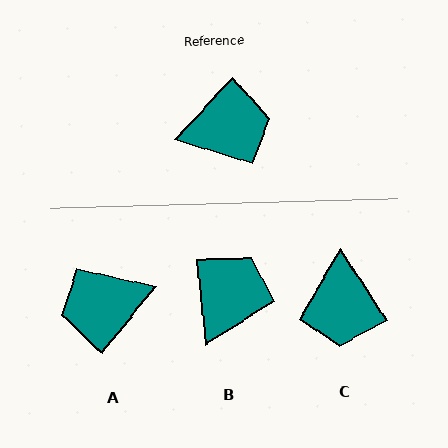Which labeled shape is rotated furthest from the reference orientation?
A, about 176 degrees away.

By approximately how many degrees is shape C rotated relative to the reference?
Approximately 103 degrees clockwise.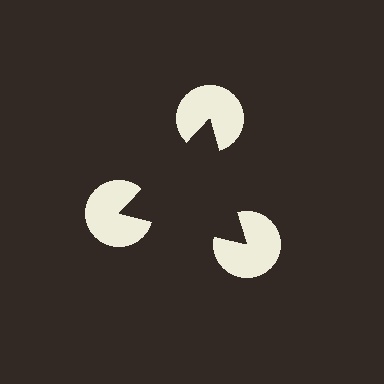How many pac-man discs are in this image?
There are 3 — one at each vertex of the illusory triangle.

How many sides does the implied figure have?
3 sides.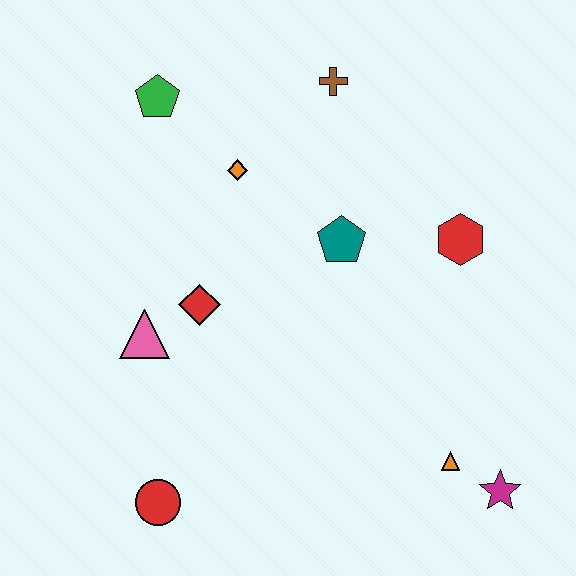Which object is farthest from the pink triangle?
The magenta star is farthest from the pink triangle.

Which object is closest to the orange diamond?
The green pentagon is closest to the orange diamond.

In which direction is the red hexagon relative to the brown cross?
The red hexagon is below the brown cross.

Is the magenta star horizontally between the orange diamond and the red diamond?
No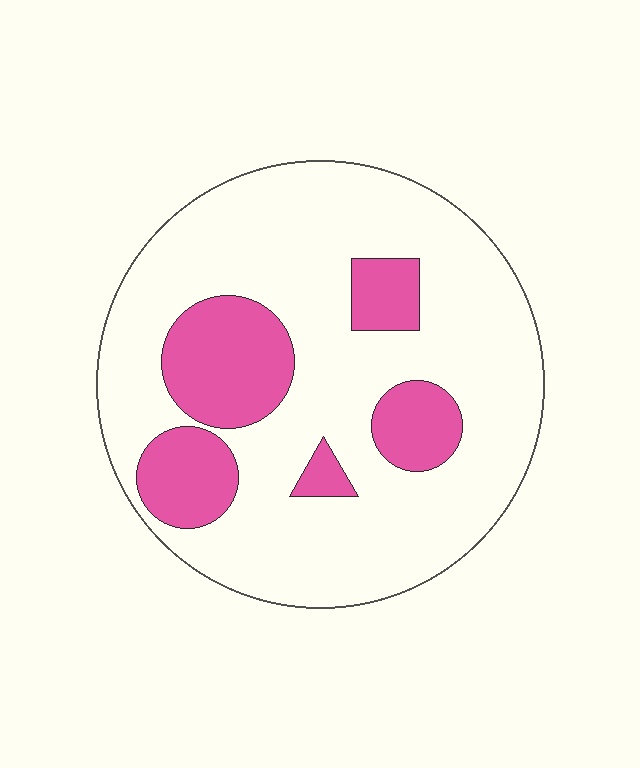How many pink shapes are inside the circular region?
5.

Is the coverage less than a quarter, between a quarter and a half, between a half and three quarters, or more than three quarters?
Less than a quarter.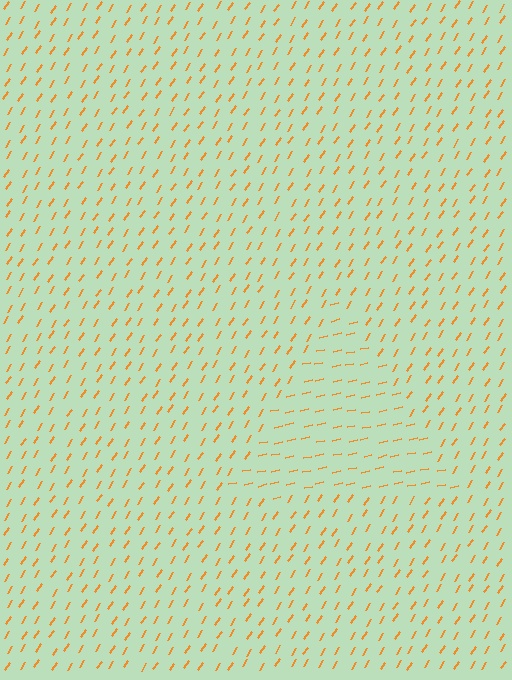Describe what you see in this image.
The image is filled with small orange line segments. A triangle region in the image has lines oriented differently from the surrounding lines, creating a visible texture boundary.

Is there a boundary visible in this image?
Yes, there is a texture boundary formed by a change in line orientation.